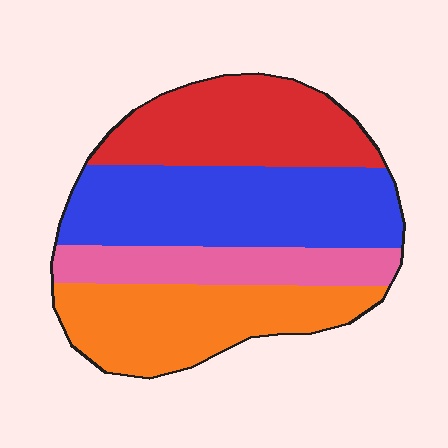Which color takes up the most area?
Blue, at roughly 35%.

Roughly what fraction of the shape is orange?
Orange covers about 25% of the shape.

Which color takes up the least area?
Pink, at roughly 15%.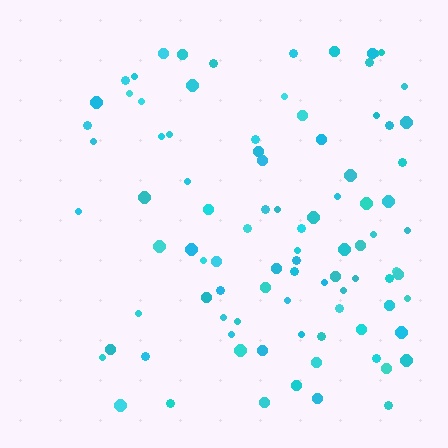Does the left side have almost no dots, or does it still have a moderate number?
Still a moderate number, just noticeably fewer than the right.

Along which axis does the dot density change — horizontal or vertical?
Horizontal.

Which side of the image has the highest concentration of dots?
The right.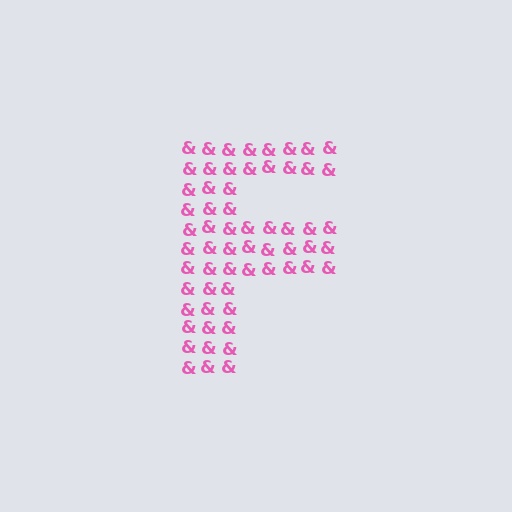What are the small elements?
The small elements are ampersands.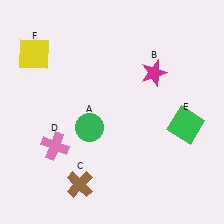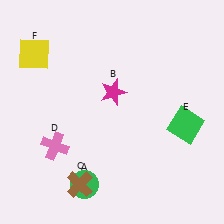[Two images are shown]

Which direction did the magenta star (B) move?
The magenta star (B) moved left.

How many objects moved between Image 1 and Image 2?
2 objects moved between the two images.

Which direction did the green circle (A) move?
The green circle (A) moved down.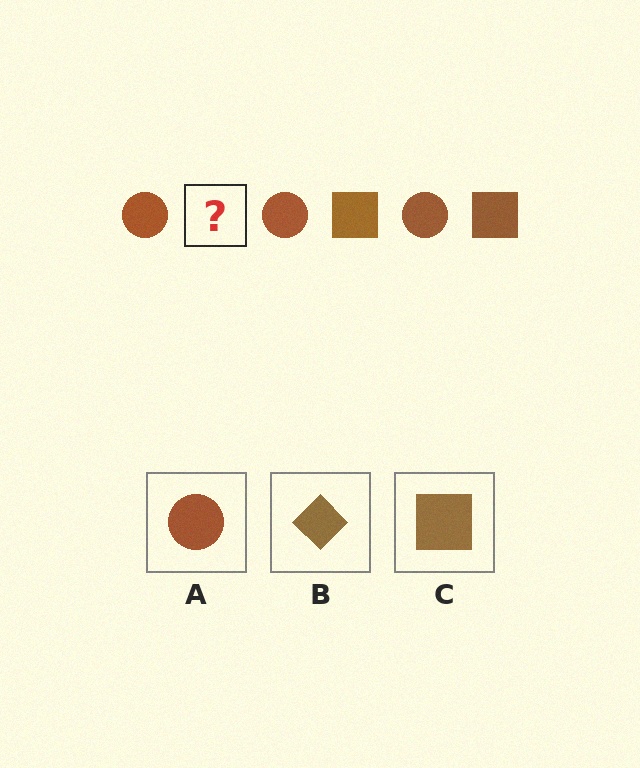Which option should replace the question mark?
Option C.